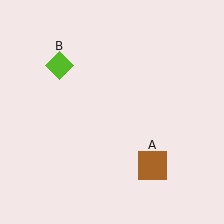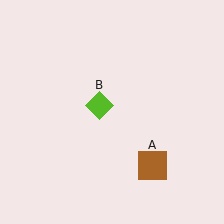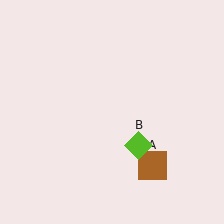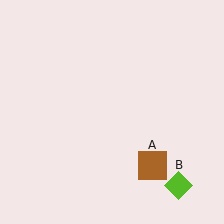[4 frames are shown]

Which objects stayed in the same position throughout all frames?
Brown square (object A) remained stationary.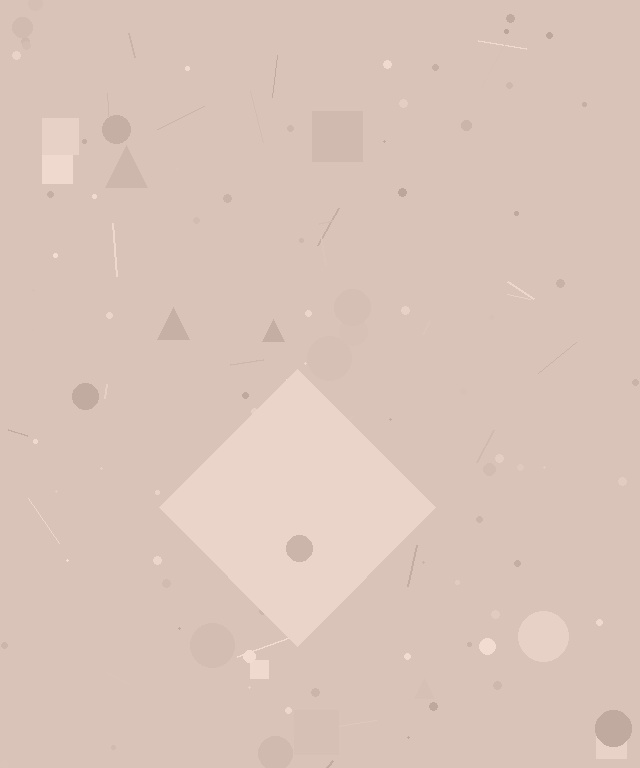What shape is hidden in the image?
A diamond is hidden in the image.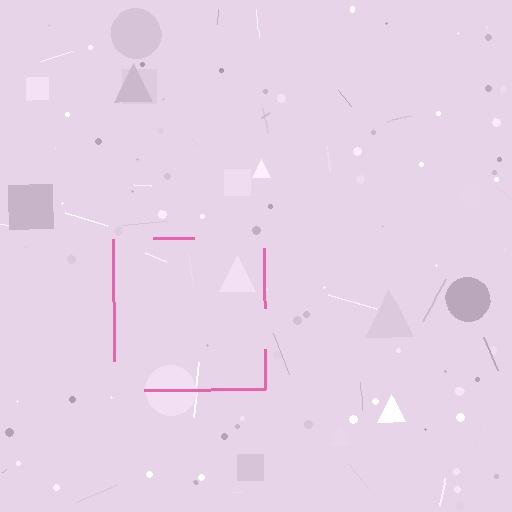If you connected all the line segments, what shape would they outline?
They would outline a square.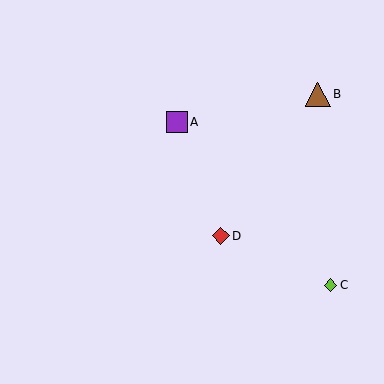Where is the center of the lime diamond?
The center of the lime diamond is at (330, 285).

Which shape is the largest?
The brown triangle (labeled B) is the largest.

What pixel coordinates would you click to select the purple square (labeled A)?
Click at (177, 122) to select the purple square A.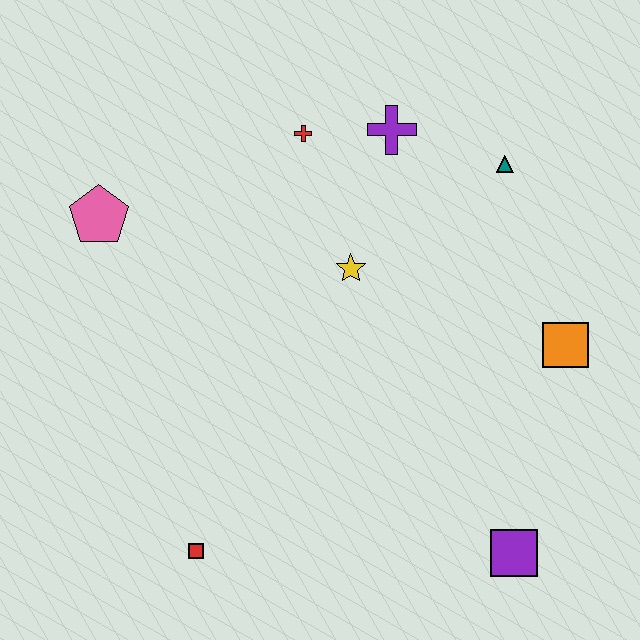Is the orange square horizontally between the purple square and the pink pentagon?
No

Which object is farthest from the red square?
The teal triangle is farthest from the red square.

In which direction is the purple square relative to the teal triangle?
The purple square is below the teal triangle.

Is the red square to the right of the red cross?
No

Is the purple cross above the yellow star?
Yes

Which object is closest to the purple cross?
The red cross is closest to the purple cross.